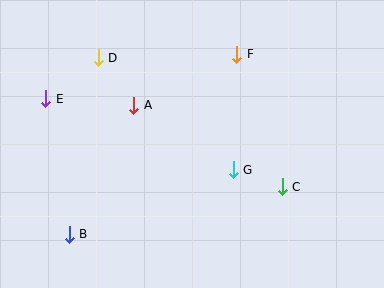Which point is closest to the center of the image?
Point G at (233, 170) is closest to the center.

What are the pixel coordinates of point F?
Point F is at (237, 54).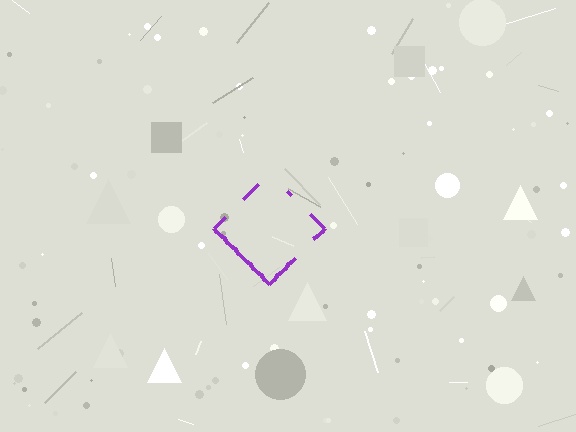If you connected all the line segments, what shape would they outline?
They would outline a diamond.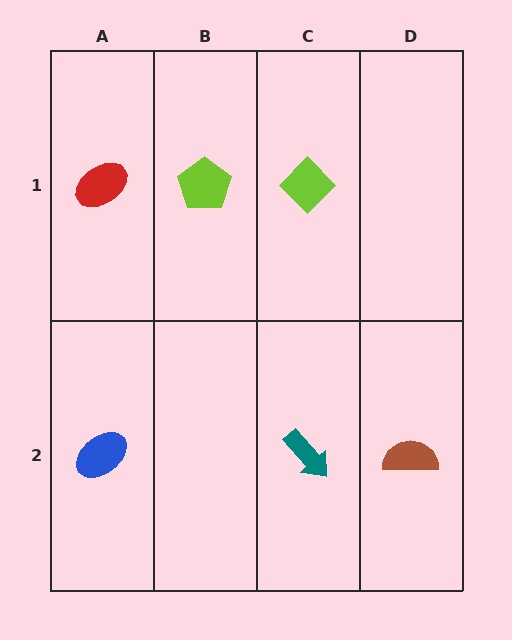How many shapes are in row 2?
3 shapes.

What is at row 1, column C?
A lime diamond.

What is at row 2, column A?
A blue ellipse.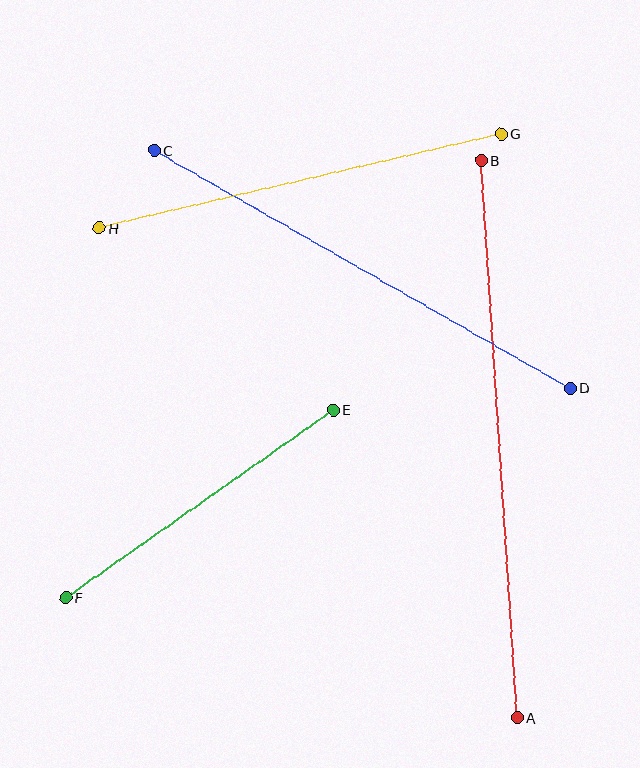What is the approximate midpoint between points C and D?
The midpoint is at approximately (362, 269) pixels.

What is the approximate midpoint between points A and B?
The midpoint is at approximately (499, 439) pixels.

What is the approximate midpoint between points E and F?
The midpoint is at approximately (199, 504) pixels.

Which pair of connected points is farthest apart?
Points A and B are farthest apart.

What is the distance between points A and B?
The distance is approximately 558 pixels.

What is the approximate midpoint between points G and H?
The midpoint is at approximately (300, 181) pixels.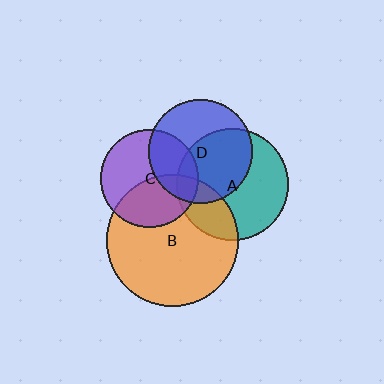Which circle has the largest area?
Circle B (orange).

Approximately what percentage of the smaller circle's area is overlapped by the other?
Approximately 15%.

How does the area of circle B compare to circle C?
Approximately 1.8 times.